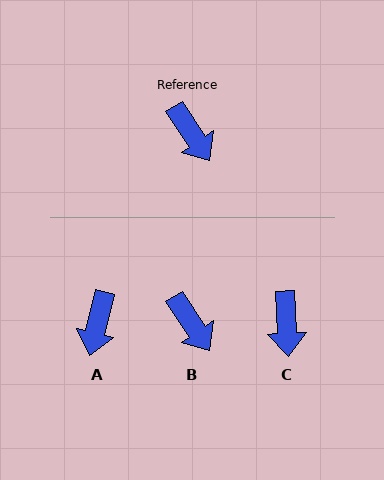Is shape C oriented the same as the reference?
No, it is off by about 30 degrees.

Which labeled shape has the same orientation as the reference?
B.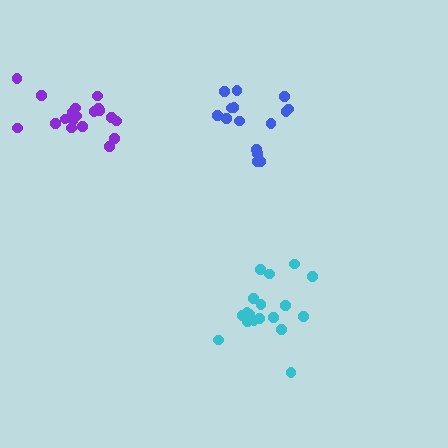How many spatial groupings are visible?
There are 3 spatial groupings.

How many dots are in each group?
Group 1: 18 dots, Group 2: 15 dots, Group 3: 19 dots (52 total).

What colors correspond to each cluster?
The clusters are colored: cyan, blue, purple.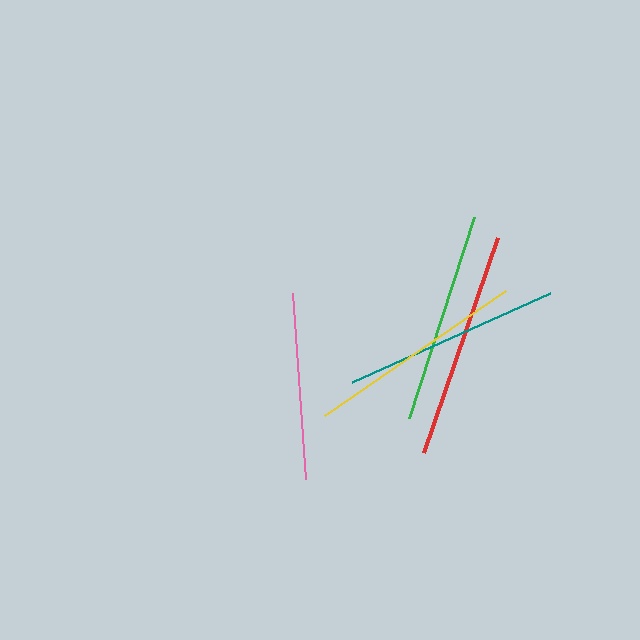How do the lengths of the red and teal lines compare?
The red and teal lines are approximately the same length.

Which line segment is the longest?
The red line is the longest at approximately 228 pixels.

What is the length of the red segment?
The red segment is approximately 228 pixels long.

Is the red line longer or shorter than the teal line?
The red line is longer than the teal line.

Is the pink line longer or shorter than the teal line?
The teal line is longer than the pink line.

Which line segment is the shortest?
The pink line is the shortest at approximately 186 pixels.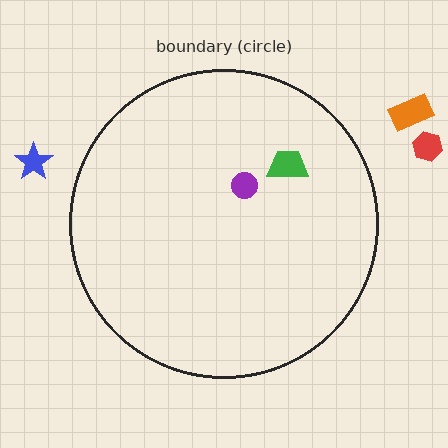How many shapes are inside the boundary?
2 inside, 3 outside.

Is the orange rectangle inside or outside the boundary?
Outside.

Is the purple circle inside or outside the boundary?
Inside.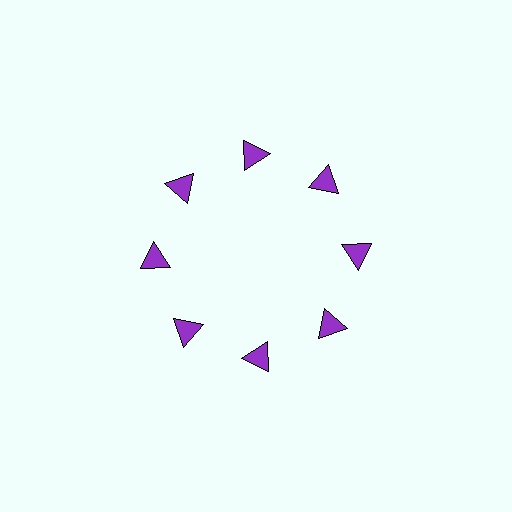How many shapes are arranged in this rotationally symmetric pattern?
There are 8 shapes, arranged in 8 groups of 1.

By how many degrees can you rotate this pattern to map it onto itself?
The pattern maps onto itself every 45 degrees of rotation.